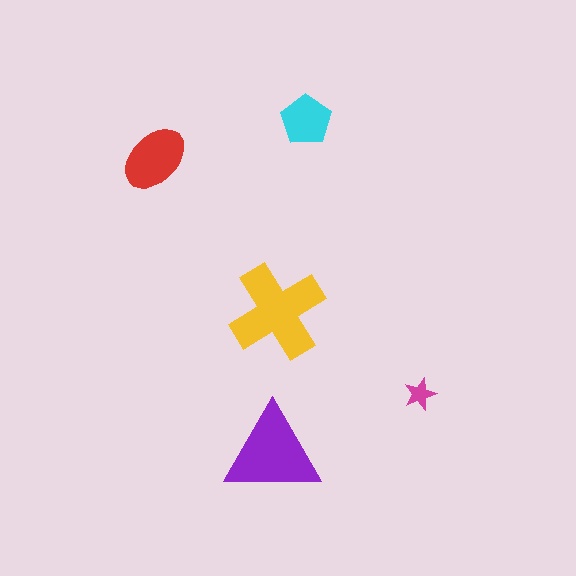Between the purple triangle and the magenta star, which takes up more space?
The purple triangle.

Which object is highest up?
The cyan pentagon is topmost.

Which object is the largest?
The yellow cross.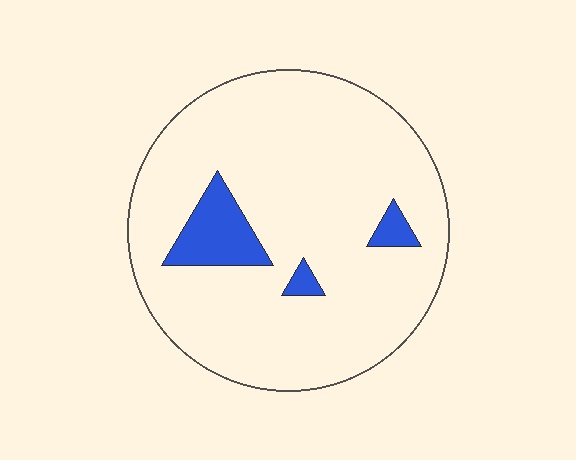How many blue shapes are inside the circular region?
3.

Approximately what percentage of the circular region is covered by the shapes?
Approximately 10%.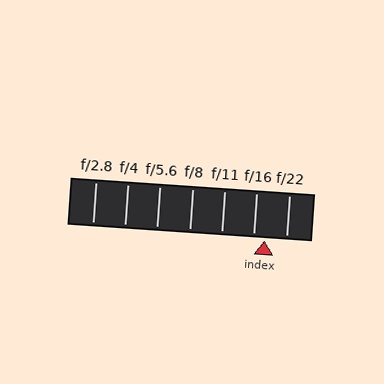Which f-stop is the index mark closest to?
The index mark is closest to f/16.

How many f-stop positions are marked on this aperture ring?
There are 7 f-stop positions marked.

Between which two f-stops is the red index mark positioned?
The index mark is between f/16 and f/22.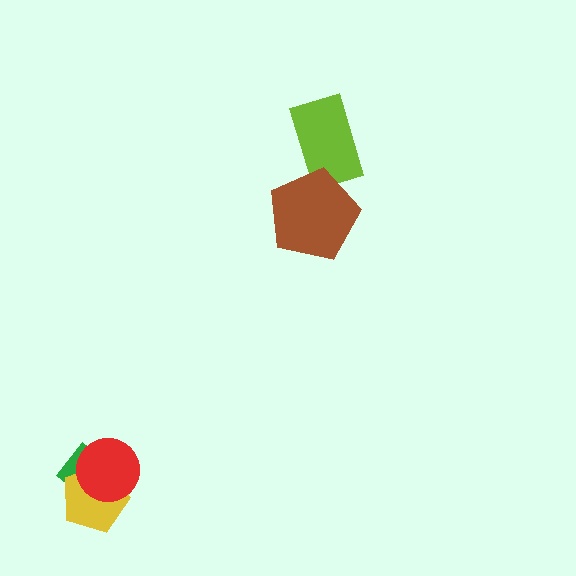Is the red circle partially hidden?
No, no other shape covers it.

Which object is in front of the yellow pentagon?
The red circle is in front of the yellow pentagon.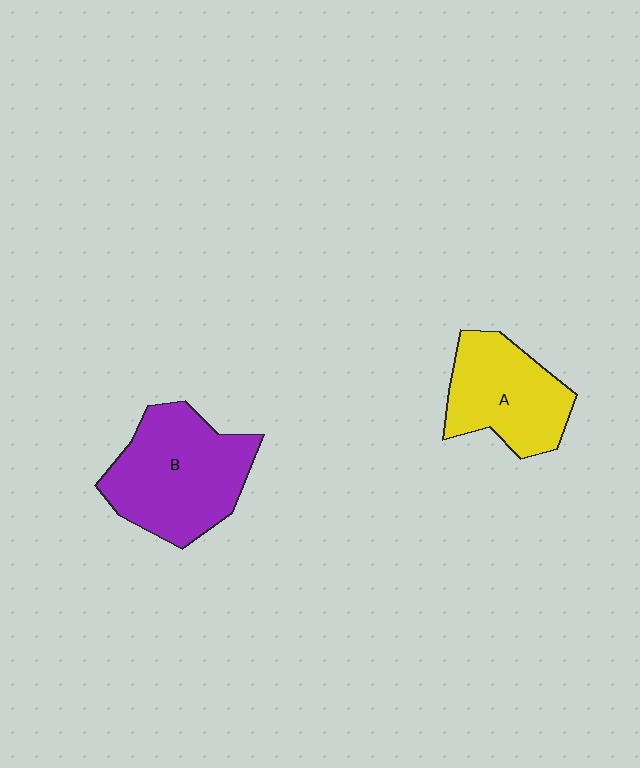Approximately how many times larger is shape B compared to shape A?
Approximately 1.3 times.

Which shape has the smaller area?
Shape A (yellow).